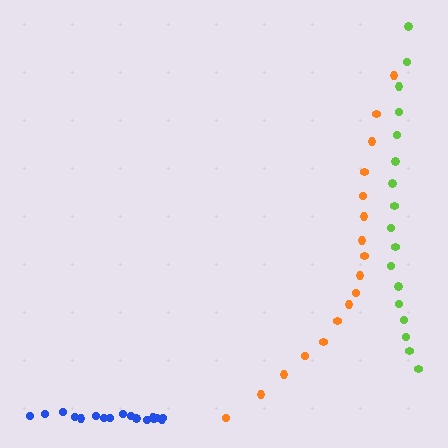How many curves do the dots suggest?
There are 3 distinct paths.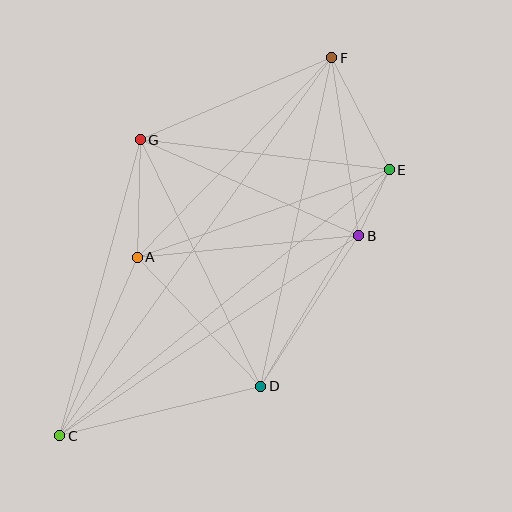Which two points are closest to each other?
Points B and E are closest to each other.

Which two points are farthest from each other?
Points C and F are farthest from each other.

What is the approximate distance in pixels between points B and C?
The distance between B and C is approximately 360 pixels.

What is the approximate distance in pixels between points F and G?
The distance between F and G is approximately 208 pixels.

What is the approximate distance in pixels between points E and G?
The distance between E and G is approximately 251 pixels.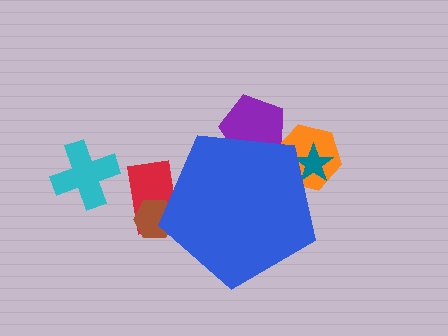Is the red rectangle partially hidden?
Yes, the red rectangle is partially hidden behind the blue pentagon.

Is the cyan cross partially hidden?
No, the cyan cross is fully visible.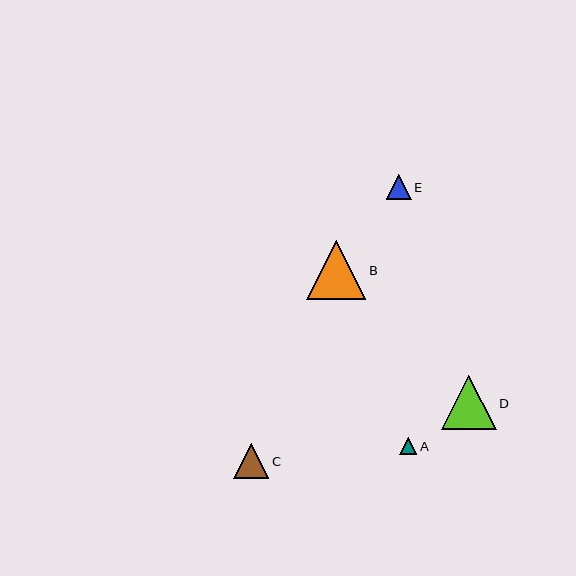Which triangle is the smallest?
Triangle A is the smallest with a size of approximately 17 pixels.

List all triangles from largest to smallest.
From largest to smallest: B, D, C, E, A.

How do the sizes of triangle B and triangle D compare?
Triangle B and triangle D are approximately the same size.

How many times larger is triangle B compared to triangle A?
Triangle B is approximately 3.5 times the size of triangle A.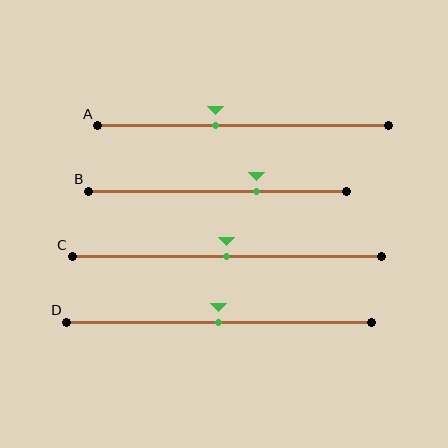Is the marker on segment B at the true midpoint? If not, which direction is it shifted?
No, the marker on segment B is shifted to the right by about 15% of the segment length.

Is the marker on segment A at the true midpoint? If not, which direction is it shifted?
No, the marker on segment A is shifted to the left by about 10% of the segment length.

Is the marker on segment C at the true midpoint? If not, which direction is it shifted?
Yes, the marker on segment C is at the true midpoint.